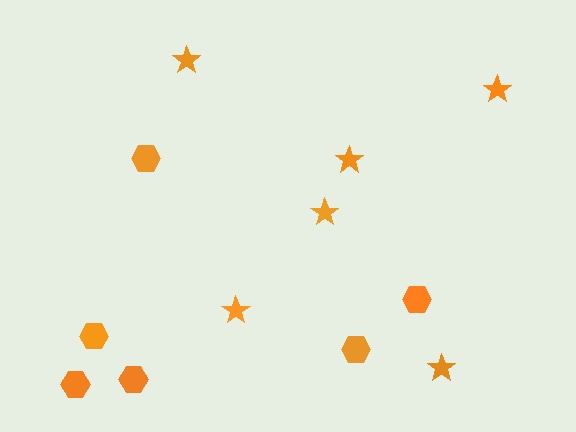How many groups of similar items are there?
There are 2 groups: one group of stars (6) and one group of hexagons (6).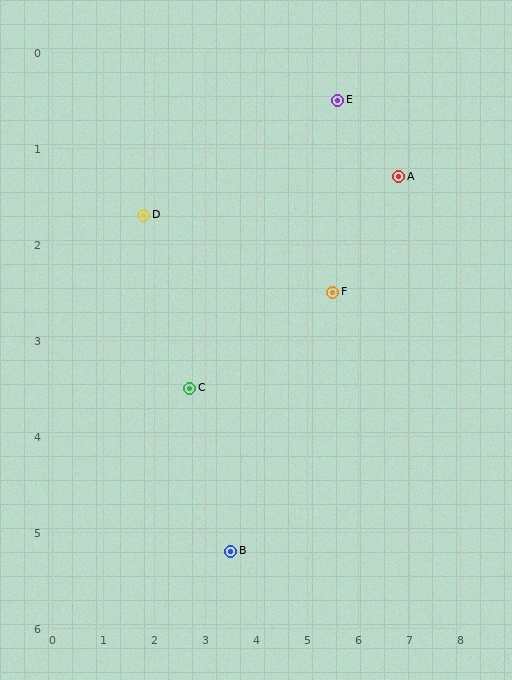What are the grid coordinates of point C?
Point C is at approximately (2.7, 3.5).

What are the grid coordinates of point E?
Point E is at approximately (5.6, 0.5).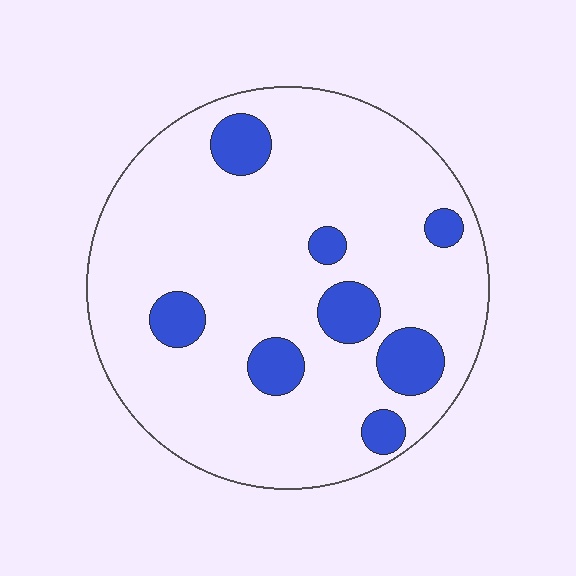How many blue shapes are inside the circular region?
8.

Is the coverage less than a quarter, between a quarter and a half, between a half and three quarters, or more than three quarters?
Less than a quarter.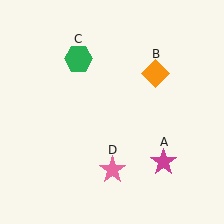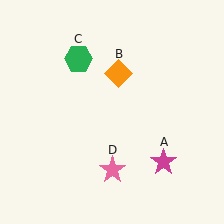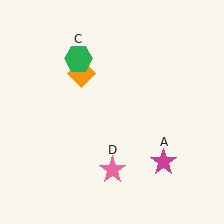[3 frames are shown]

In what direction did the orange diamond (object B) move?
The orange diamond (object B) moved left.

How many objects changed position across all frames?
1 object changed position: orange diamond (object B).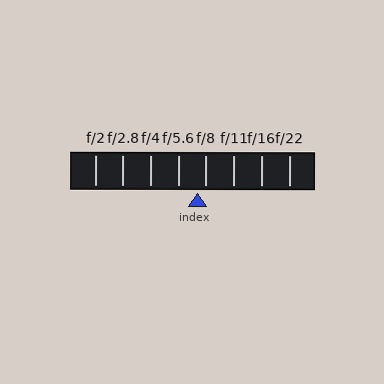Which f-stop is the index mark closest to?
The index mark is closest to f/8.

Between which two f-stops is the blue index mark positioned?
The index mark is between f/5.6 and f/8.